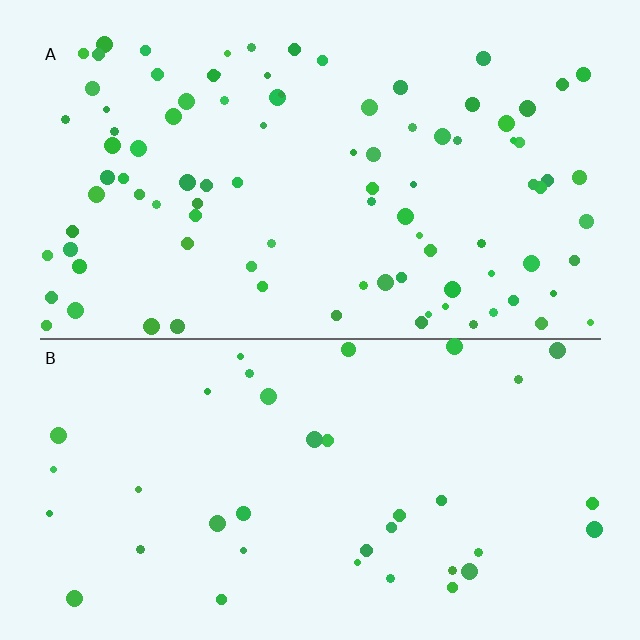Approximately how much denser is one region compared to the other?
Approximately 2.5× — region A over region B.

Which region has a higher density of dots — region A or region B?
A (the top).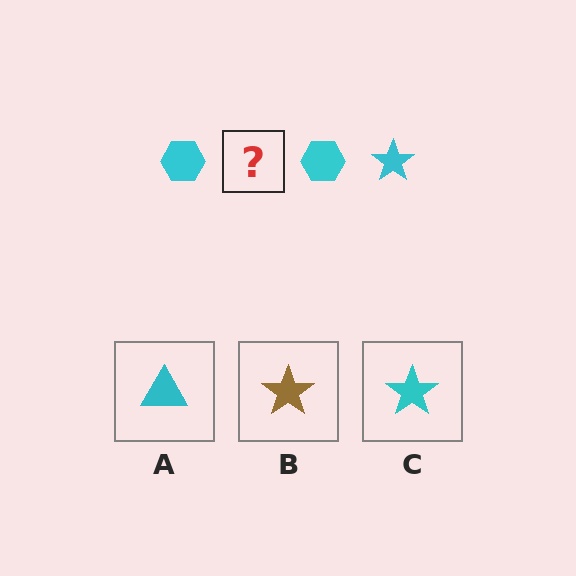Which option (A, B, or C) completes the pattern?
C.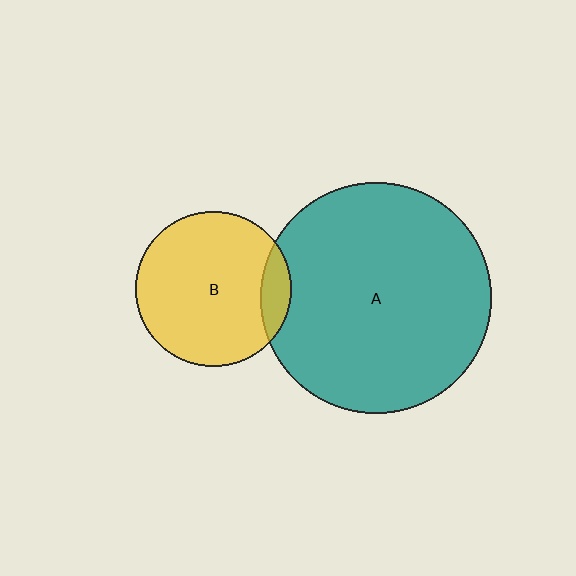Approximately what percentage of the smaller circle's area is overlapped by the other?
Approximately 10%.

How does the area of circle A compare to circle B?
Approximately 2.2 times.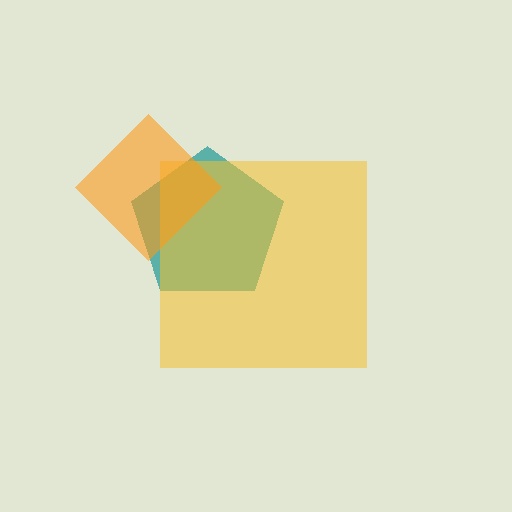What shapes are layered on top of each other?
The layered shapes are: a teal pentagon, a yellow square, an orange diamond.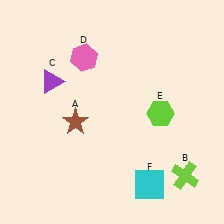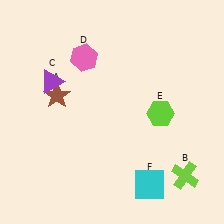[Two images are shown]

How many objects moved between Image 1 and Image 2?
1 object moved between the two images.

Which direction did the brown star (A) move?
The brown star (A) moved up.